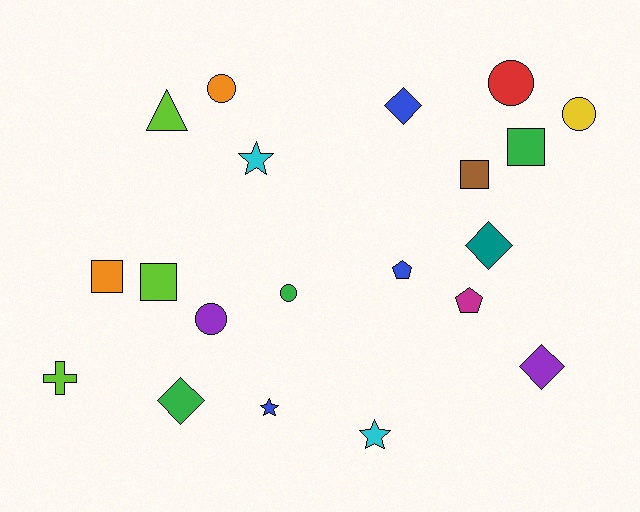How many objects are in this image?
There are 20 objects.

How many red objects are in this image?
There is 1 red object.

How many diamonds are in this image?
There are 4 diamonds.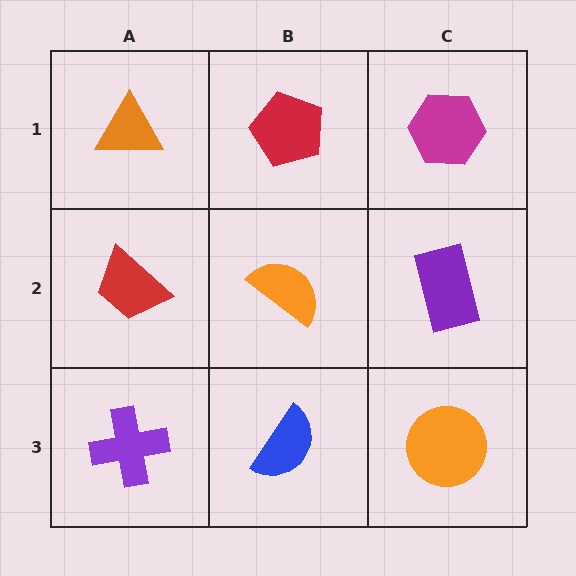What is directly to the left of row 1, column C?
A red pentagon.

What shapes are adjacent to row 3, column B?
An orange semicircle (row 2, column B), a purple cross (row 3, column A), an orange circle (row 3, column C).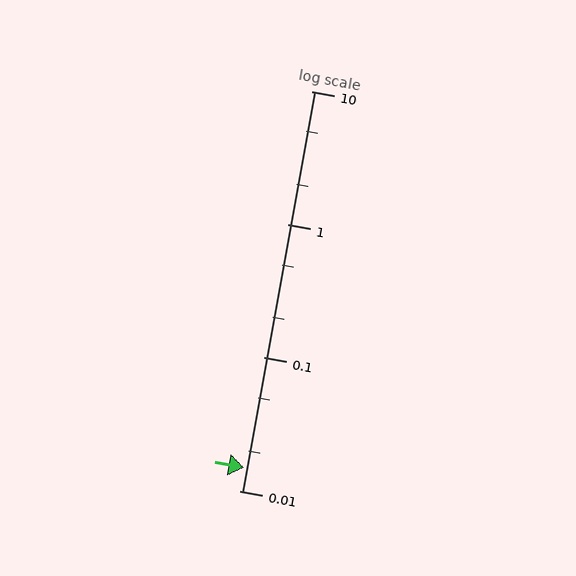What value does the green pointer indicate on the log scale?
The pointer indicates approximately 0.015.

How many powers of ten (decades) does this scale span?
The scale spans 3 decades, from 0.01 to 10.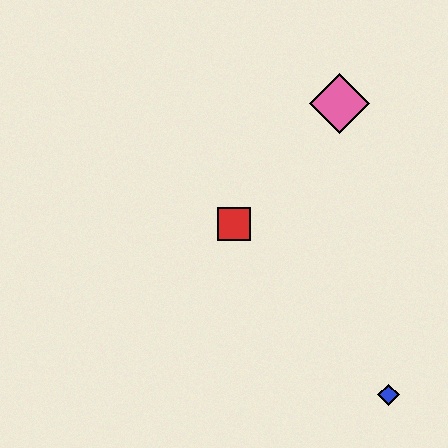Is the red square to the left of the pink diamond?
Yes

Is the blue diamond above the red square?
No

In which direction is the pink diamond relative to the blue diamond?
The pink diamond is above the blue diamond.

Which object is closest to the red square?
The pink diamond is closest to the red square.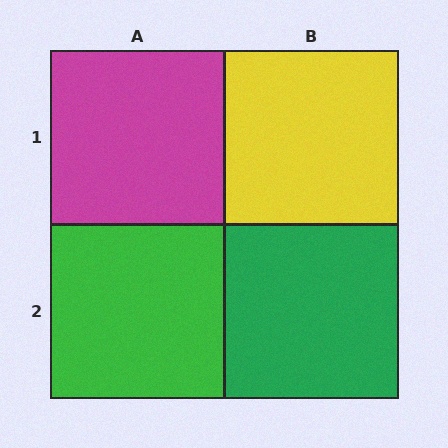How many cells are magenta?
1 cell is magenta.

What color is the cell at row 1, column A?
Magenta.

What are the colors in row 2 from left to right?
Green, green.